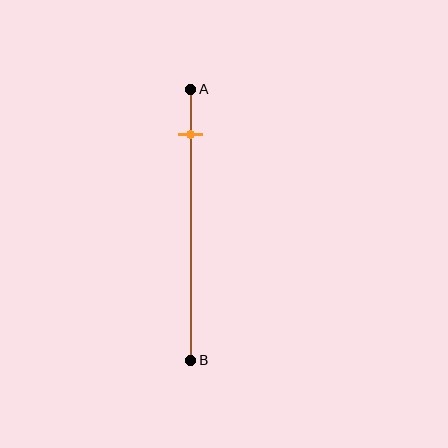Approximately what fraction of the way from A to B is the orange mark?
The orange mark is approximately 15% of the way from A to B.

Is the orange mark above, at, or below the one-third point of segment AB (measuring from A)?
The orange mark is above the one-third point of segment AB.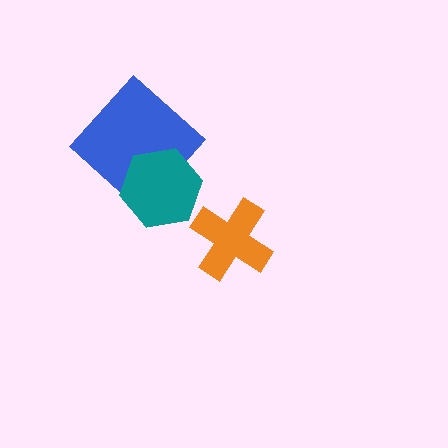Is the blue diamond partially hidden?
Yes, it is partially covered by another shape.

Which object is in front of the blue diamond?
The teal hexagon is in front of the blue diamond.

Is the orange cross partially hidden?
No, no other shape covers it.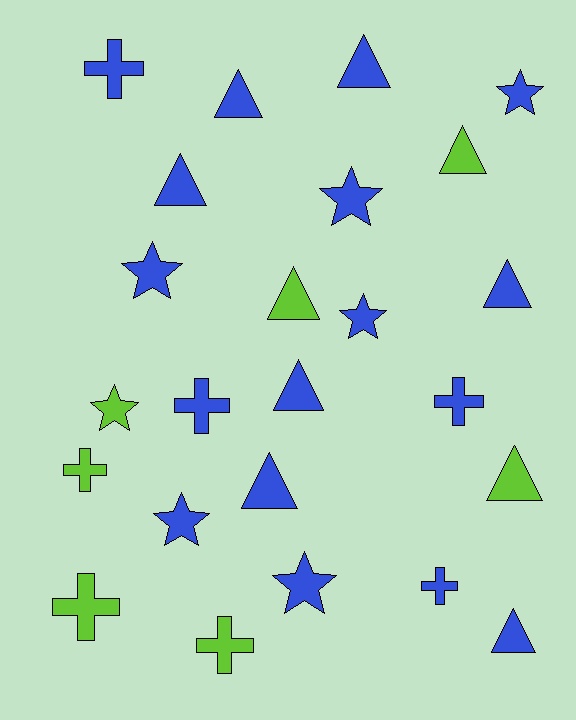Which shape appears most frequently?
Triangle, with 10 objects.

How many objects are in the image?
There are 24 objects.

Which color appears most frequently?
Blue, with 17 objects.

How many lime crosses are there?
There are 3 lime crosses.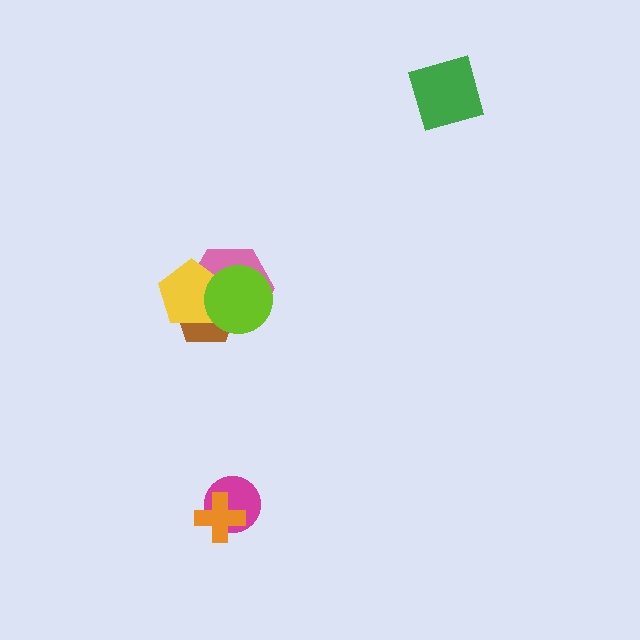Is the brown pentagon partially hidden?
Yes, it is partially covered by another shape.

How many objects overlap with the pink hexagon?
3 objects overlap with the pink hexagon.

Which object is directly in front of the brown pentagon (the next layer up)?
The yellow pentagon is directly in front of the brown pentagon.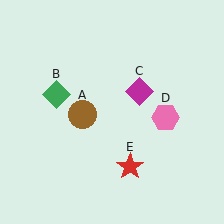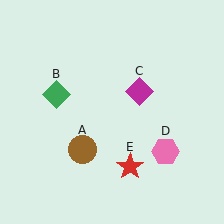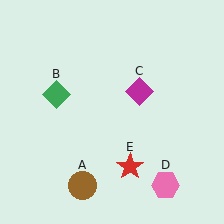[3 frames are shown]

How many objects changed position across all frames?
2 objects changed position: brown circle (object A), pink hexagon (object D).